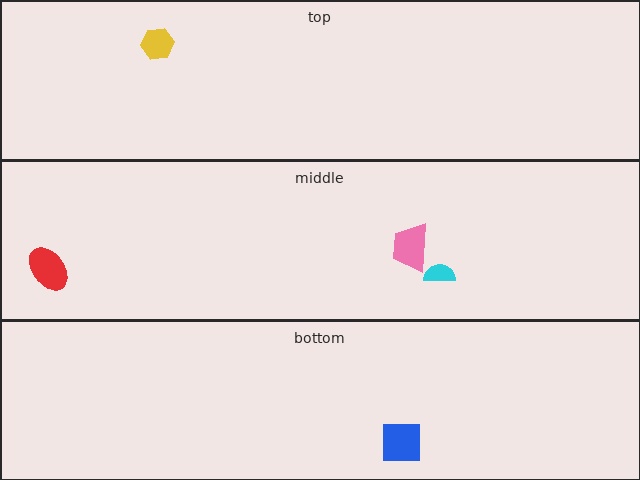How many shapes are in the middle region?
3.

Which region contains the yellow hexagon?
The top region.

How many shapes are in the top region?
1.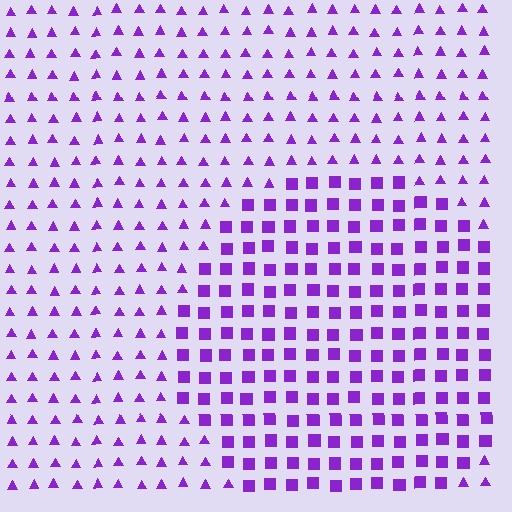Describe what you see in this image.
The image is filled with small purple elements arranged in a uniform grid. A circle-shaped region contains squares, while the surrounding area contains triangles. The boundary is defined purely by the change in element shape.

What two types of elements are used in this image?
The image uses squares inside the circle region and triangles outside it.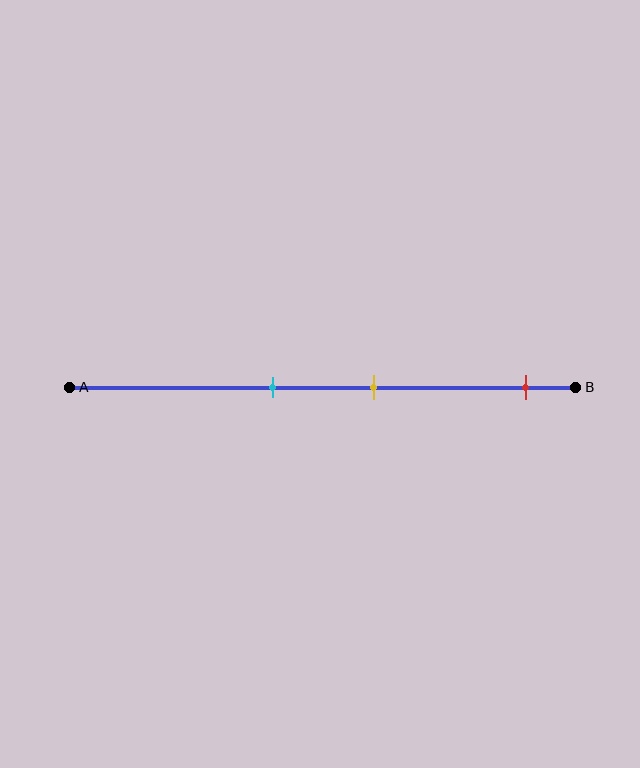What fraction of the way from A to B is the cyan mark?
The cyan mark is approximately 40% (0.4) of the way from A to B.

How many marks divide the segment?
There are 3 marks dividing the segment.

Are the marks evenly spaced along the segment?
No, the marks are not evenly spaced.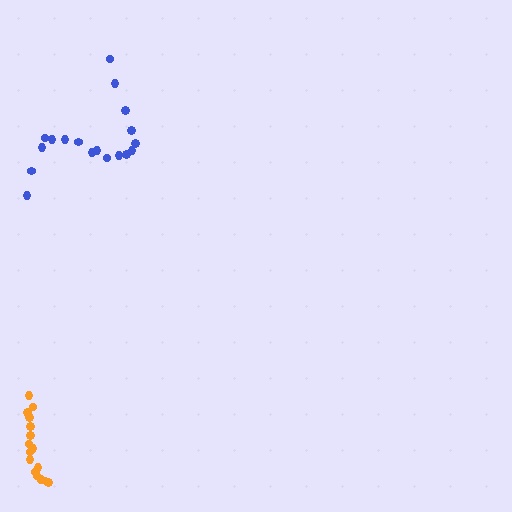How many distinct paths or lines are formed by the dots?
There are 2 distinct paths.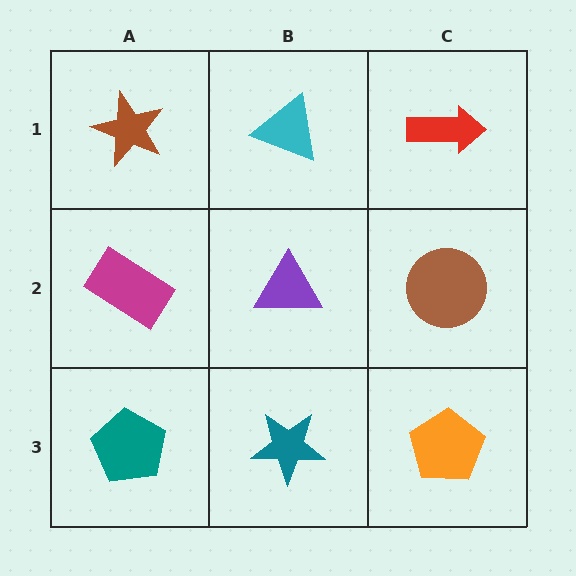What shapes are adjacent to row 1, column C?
A brown circle (row 2, column C), a cyan triangle (row 1, column B).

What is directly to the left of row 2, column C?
A purple triangle.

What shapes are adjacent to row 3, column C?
A brown circle (row 2, column C), a teal star (row 3, column B).